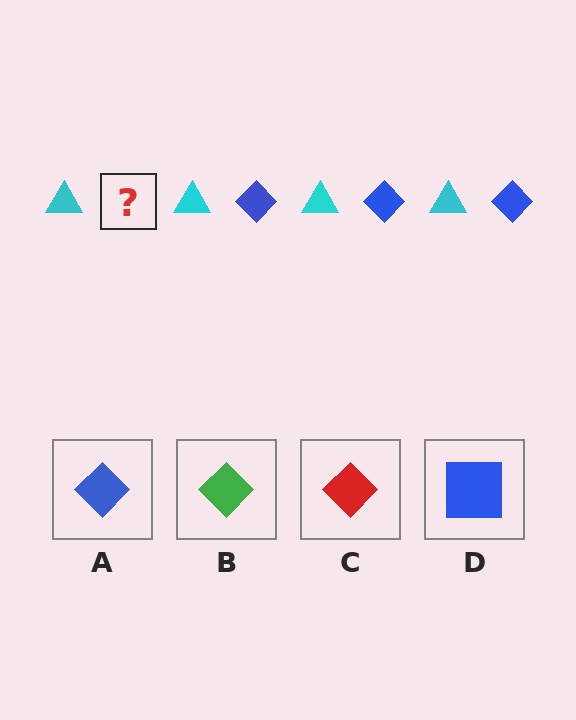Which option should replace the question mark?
Option A.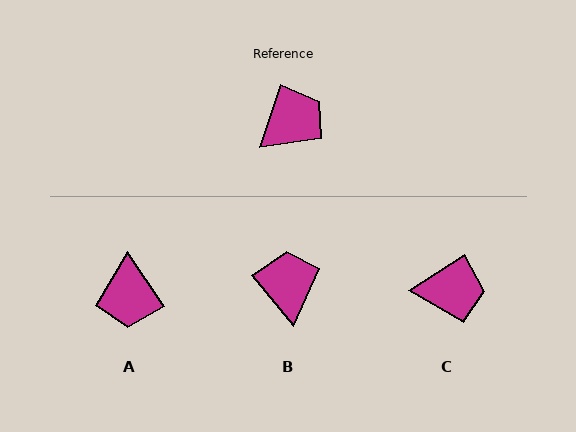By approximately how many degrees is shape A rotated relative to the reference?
Approximately 129 degrees clockwise.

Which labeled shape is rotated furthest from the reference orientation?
A, about 129 degrees away.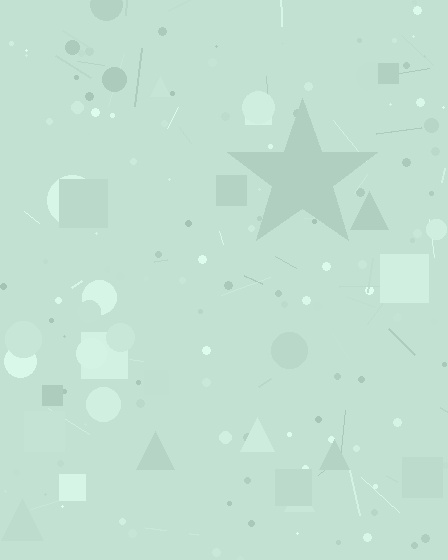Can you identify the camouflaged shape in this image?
The camouflaged shape is a star.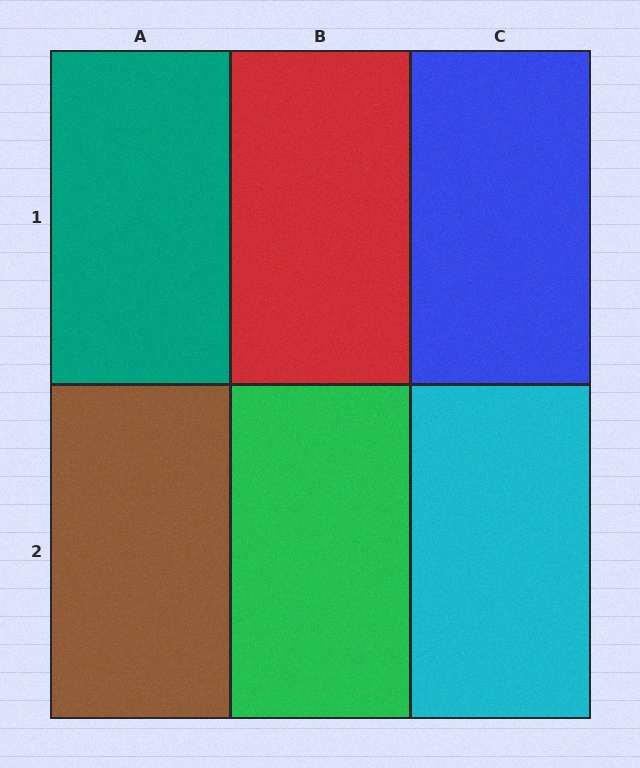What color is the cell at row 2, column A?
Brown.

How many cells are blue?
1 cell is blue.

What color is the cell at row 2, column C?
Cyan.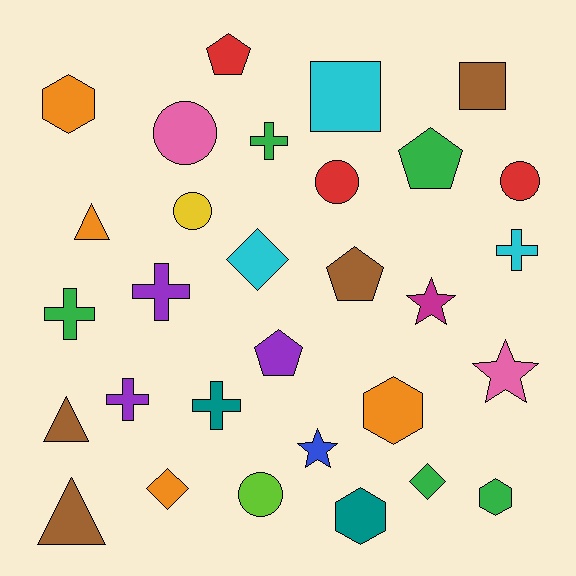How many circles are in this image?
There are 5 circles.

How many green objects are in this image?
There are 5 green objects.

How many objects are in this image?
There are 30 objects.